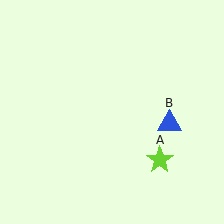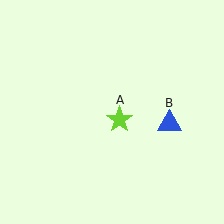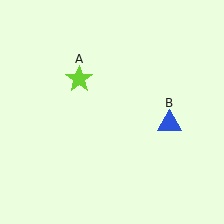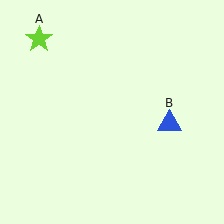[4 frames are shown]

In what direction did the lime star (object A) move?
The lime star (object A) moved up and to the left.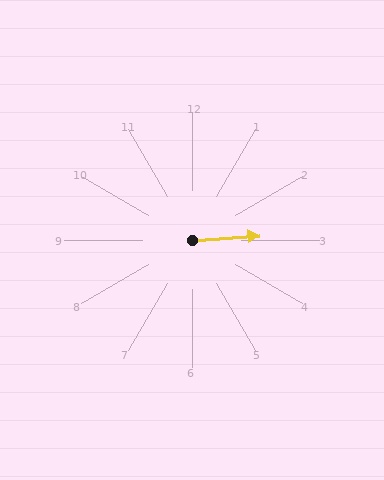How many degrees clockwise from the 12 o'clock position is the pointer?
Approximately 86 degrees.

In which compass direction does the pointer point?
East.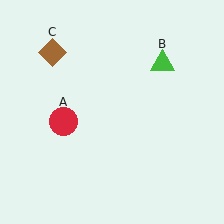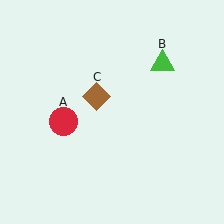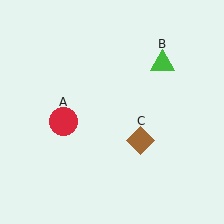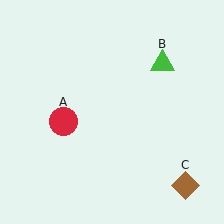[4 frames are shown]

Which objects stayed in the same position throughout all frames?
Red circle (object A) and green triangle (object B) remained stationary.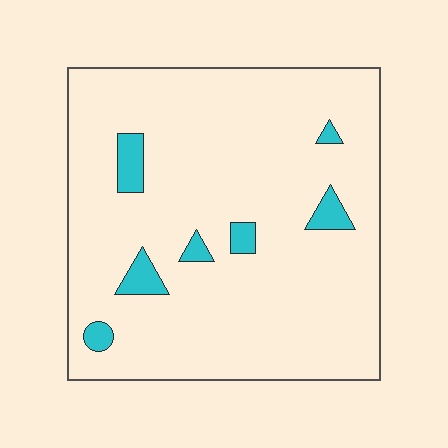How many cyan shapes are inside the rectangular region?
7.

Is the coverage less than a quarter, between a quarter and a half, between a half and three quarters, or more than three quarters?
Less than a quarter.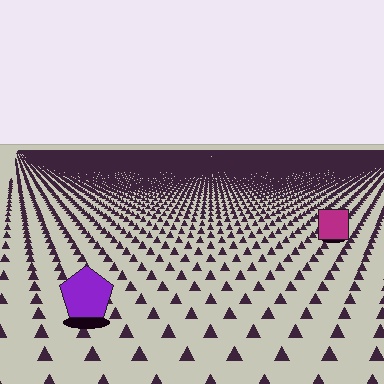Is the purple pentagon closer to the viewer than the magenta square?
Yes. The purple pentagon is closer — you can tell from the texture gradient: the ground texture is coarser near it.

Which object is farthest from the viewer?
The magenta square is farthest from the viewer. It appears smaller and the ground texture around it is denser.